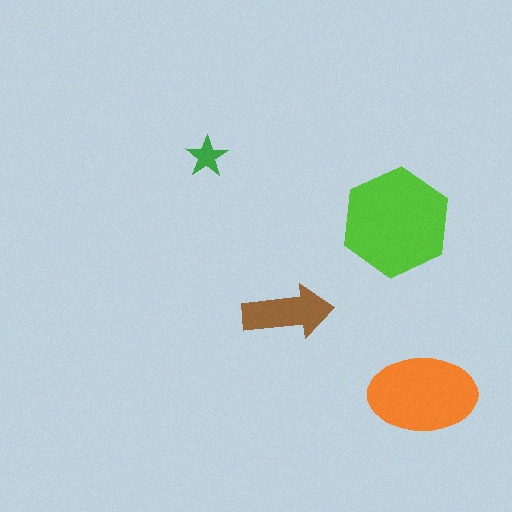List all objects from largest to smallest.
The lime hexagon, the orange ellipse, the brown arrow, the green star.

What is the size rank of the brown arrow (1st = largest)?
3rd.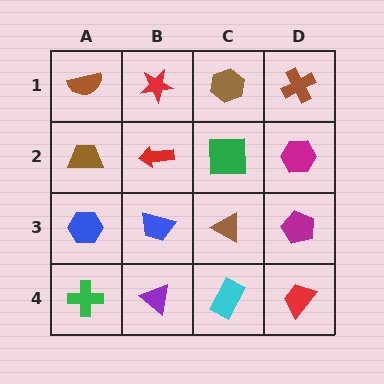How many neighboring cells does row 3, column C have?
4.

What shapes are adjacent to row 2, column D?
A brown cross (row 1, column D), a magenta pentagon (row 3, column D), a green square (row 2, column C).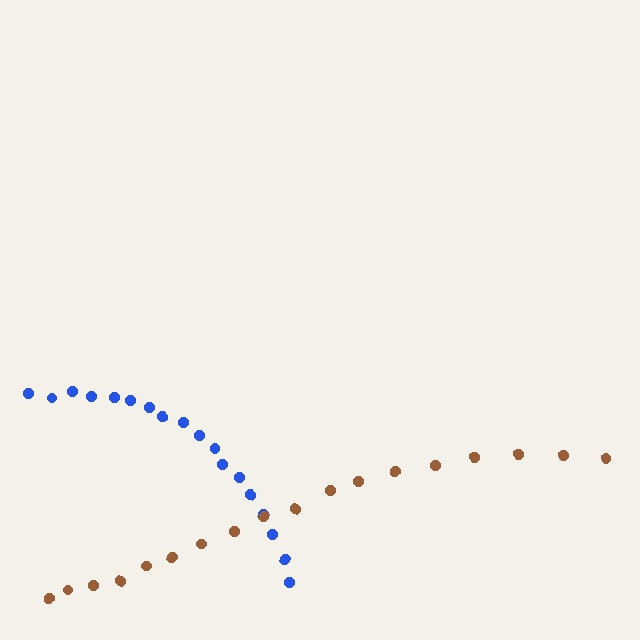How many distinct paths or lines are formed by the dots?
There are 2 distinct paths.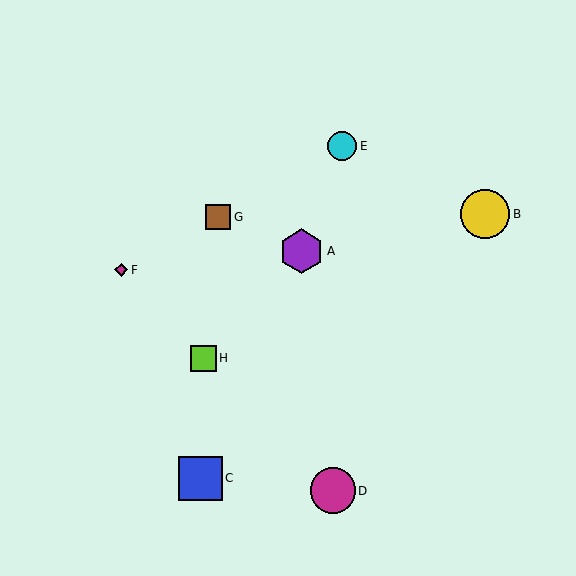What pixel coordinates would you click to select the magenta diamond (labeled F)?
Click at (121, 270) to select the magenta diamond F.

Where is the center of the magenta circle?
The center of the magenta circle is at (333, 491).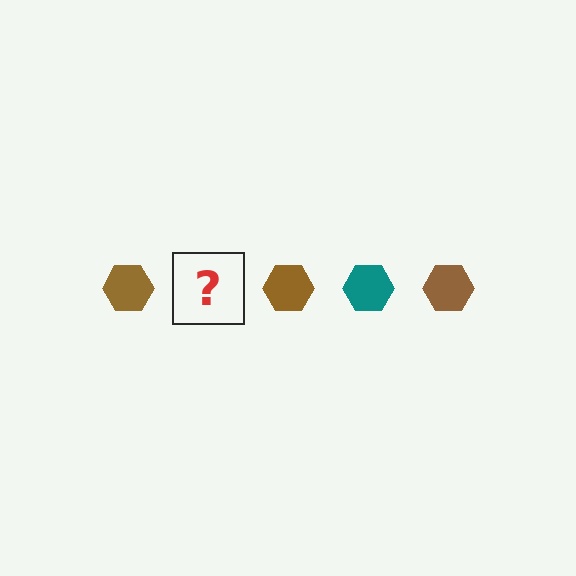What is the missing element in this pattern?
The missing element is a teal hexagon.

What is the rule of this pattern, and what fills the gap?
The rule is that the pattern cycles through brown, teal hexagons. The gap should be filled with a teal hexagon.